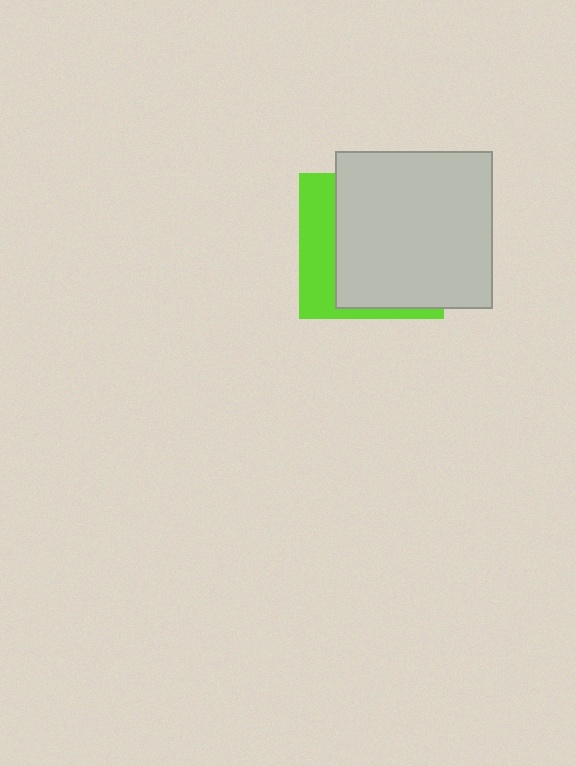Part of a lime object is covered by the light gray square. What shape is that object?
It is a square.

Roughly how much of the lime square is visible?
A small part of it is visible (roughly 30%).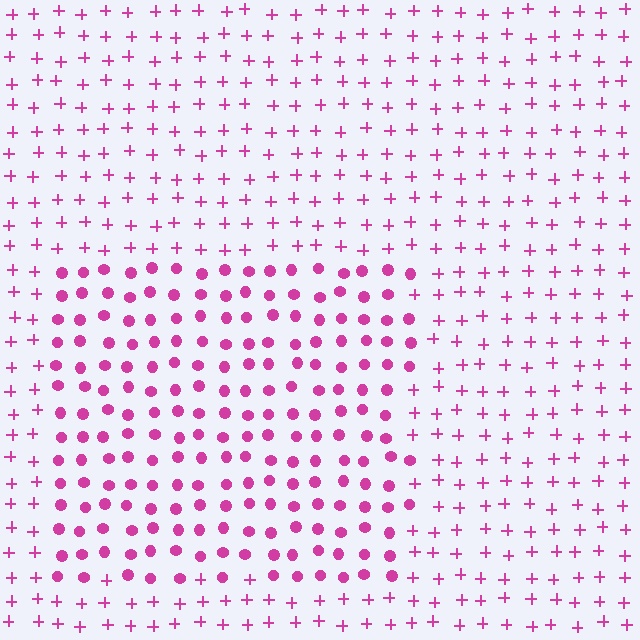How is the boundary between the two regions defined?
The boundary is defined by a change in element shape: circles inside vs. plus signs outside. All elements share the same color and spacing.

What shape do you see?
I see a rectangle.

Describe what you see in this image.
The image is filled with small magenta elements arranged in a uniform grid. A rectangle-shaped region contains circles, while the surrounding area contains plus signs. The boundary is defined purely by the change in element shape.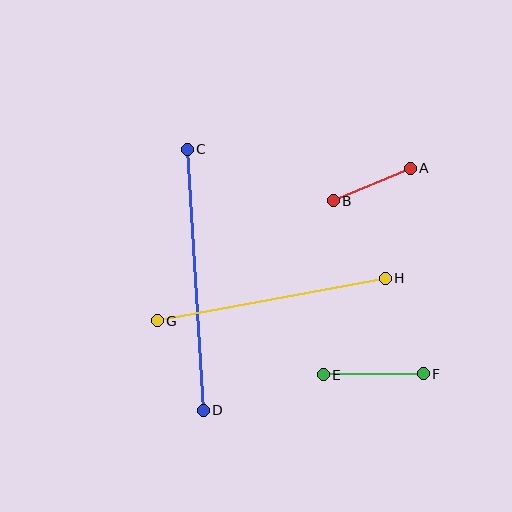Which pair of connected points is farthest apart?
Points C and D are farthest apart.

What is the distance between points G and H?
The distance is approximately 232 pixels.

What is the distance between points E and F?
The distance is approximately 100 pixels.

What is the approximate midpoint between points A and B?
The midpoint is at approximately (372, 185) pixels.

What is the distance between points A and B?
The distance is approximately 84 pixels.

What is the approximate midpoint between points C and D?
The midpoint is at approximately (195, 280) pixels.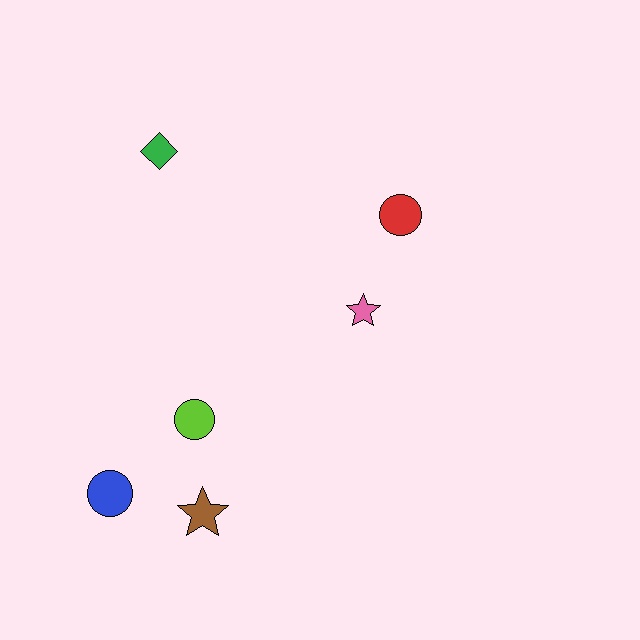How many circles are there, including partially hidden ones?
There are 3 circles.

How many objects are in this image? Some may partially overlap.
There are 6 objects.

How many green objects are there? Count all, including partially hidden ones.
There is 1 green object.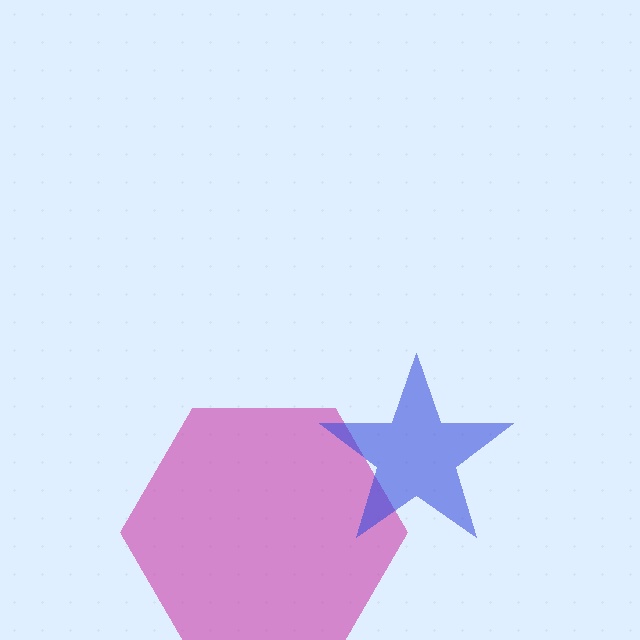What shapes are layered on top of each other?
The layered shapes are: a magenta hexagon, a blue star.